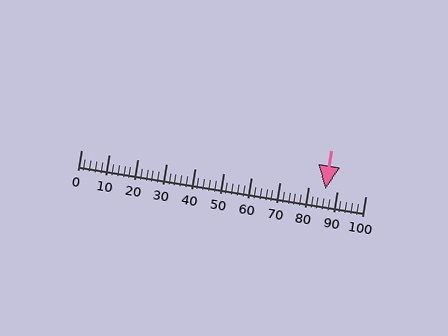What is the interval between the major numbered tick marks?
The major tick marks are spaced 10 units apart.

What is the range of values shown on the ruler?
The ruler shows values from 0 to 100.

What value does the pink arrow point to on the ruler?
The pink arrow points to approximately 86.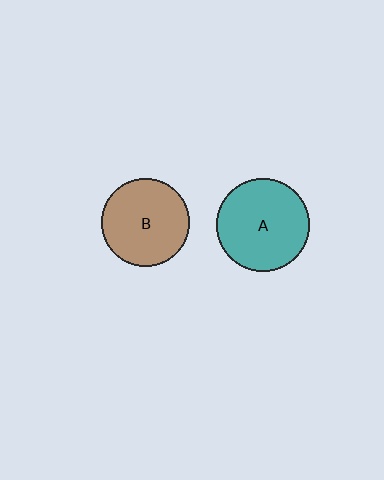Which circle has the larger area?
Circle A (teal).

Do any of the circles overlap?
No, none of the circles overlap.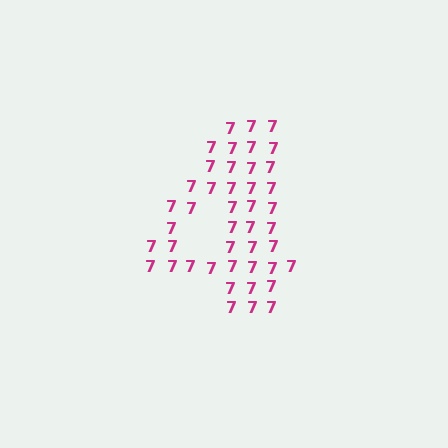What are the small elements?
The small elements are digit 7's.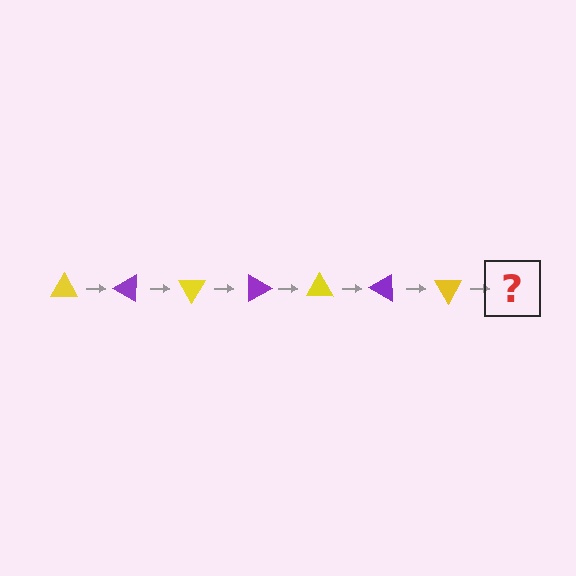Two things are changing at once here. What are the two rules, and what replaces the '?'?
The two rules are that it rotates 30 degrees each step and the color cycles through yellow and purple. The '?' should be a purple triangle, rotated 210 degrees from the start.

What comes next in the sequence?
The next element should be a purple triangle, rotated 210 degrees from the start.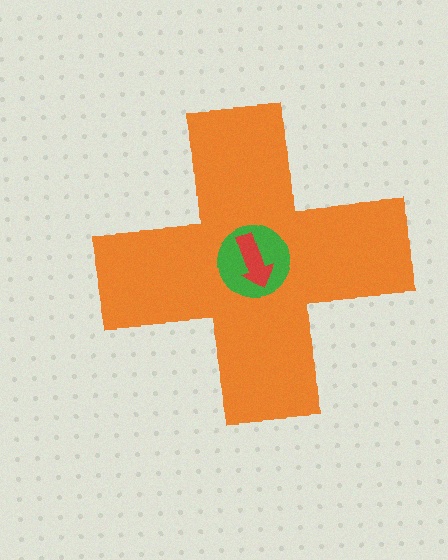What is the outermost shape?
The orange cross.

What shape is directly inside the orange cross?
The green circle.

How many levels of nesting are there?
3.